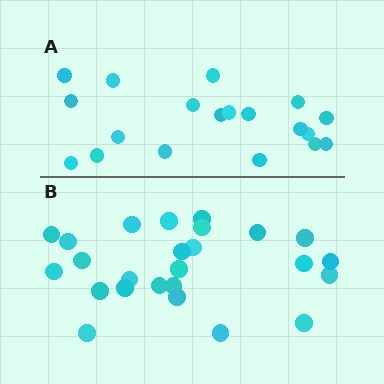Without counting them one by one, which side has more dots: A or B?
Region B (the bottom region) has more dots.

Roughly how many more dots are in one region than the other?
Region B has about 6 more dots than region A.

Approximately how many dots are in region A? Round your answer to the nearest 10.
About 20 dots. (The exact count is 19, which rounds to 20.)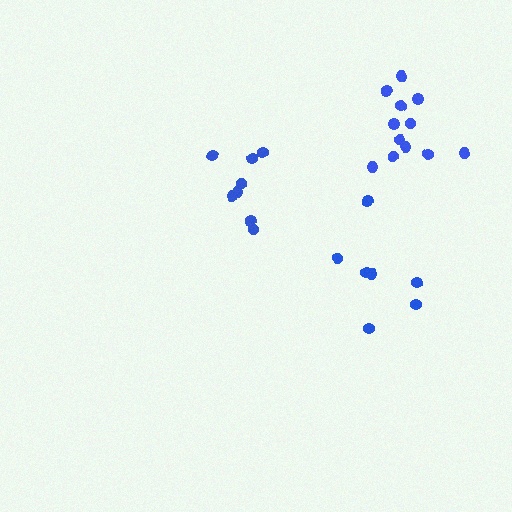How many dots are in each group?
Group 1: 8 dots, Group 2: 7 dots, Group 3: 12 dots (27 total).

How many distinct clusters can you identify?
There are 3 distinct clusters.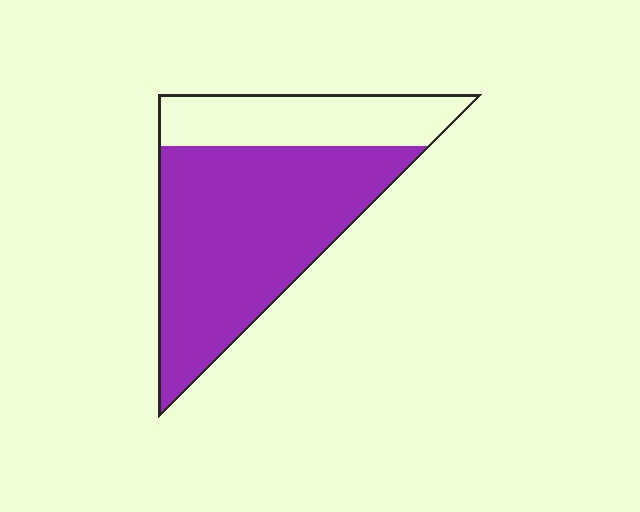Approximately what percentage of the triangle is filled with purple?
Approximately 70%.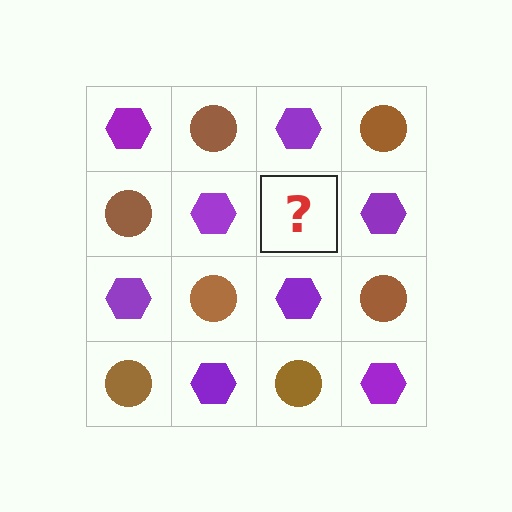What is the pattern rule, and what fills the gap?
The rule is that it alternates purple hexagon and brown circle in a checkerboard pattern. The gap should be filled with a brown circle.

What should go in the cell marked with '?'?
The missing cell should contain a brown circle.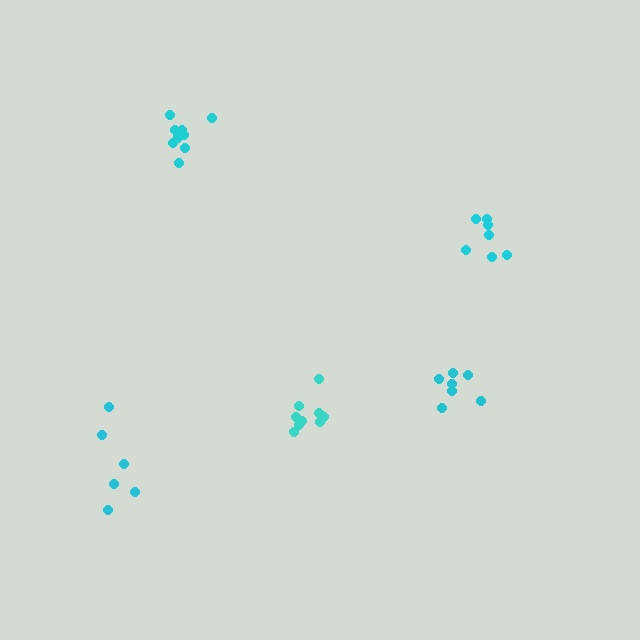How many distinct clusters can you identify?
There are 5 distinct clusters.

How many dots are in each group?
Group 1: 7 dots, Group 2: 7 dots, Group 3: 9 dots, Group 4: 6 dots, Group 5: 10 dots (39 total).